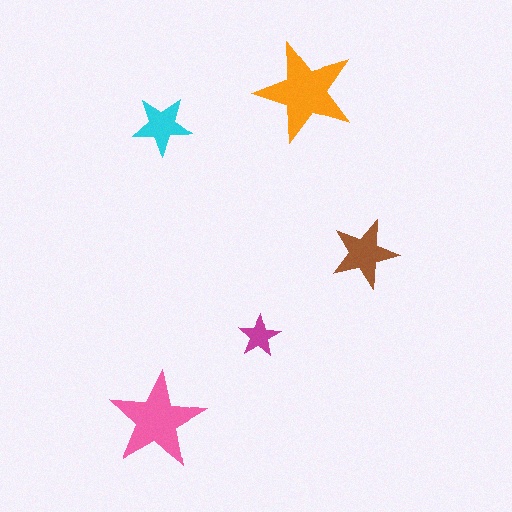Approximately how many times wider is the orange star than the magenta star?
About 2.5 times wider.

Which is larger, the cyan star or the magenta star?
The cyan one.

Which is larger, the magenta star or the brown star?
The brown one.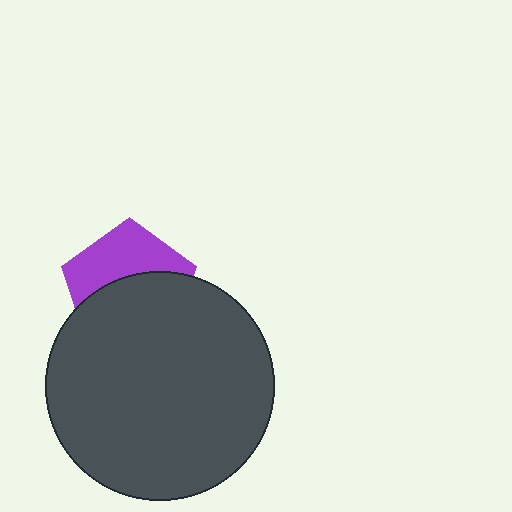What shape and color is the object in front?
The object in front is a dark gray circle.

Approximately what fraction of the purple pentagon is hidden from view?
Roughly 56% of the purple pentagon is hidden behind the dark gray circle.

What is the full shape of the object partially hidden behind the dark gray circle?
The partially hidden object is a purple pentagon.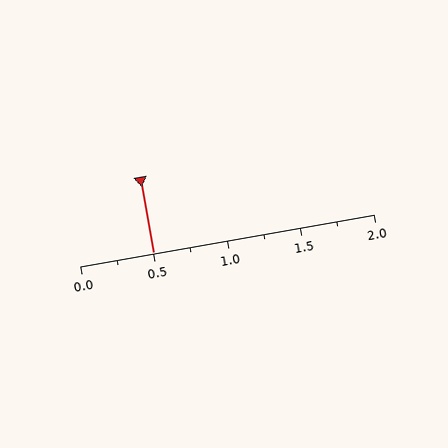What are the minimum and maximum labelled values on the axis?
The axis runs from 0.0 to 2.0.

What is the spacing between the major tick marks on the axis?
The major ticks are spaced 0.5 apart.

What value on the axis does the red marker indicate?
The marker indicates approximately 0.5.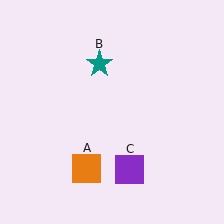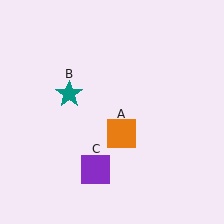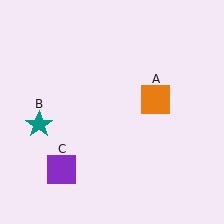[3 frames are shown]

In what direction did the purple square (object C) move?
The purple square (object C) moved left.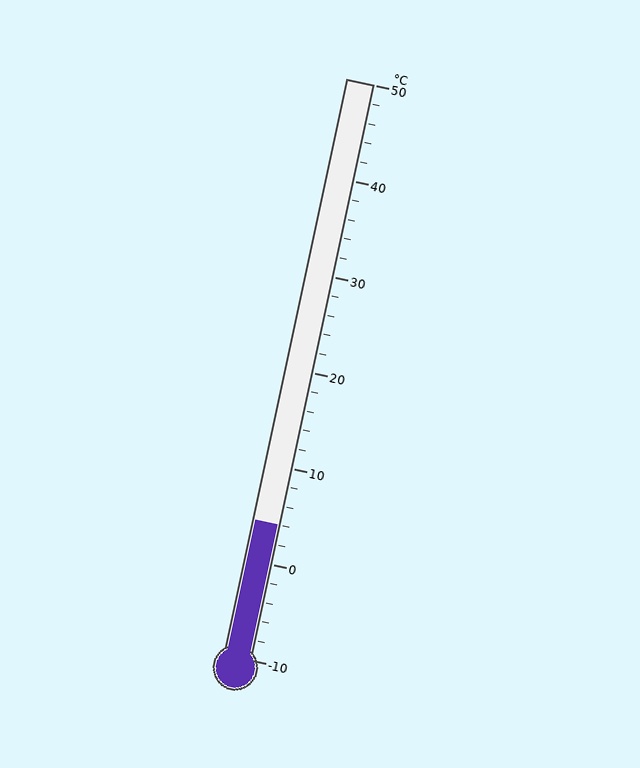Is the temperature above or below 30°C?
The temperature is below 30°C.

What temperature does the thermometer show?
The thermometer shows approximately 4°C.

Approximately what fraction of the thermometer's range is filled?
The thermometer is filled to approximately 25% of its range.